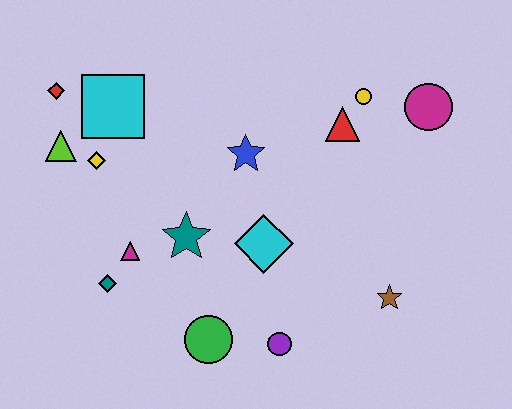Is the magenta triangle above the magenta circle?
No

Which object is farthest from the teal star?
The magenta circle is farthest from the teal star.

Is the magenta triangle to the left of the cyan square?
No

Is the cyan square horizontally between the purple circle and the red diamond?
Yes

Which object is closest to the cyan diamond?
The teal star is closest to the cyan diamond.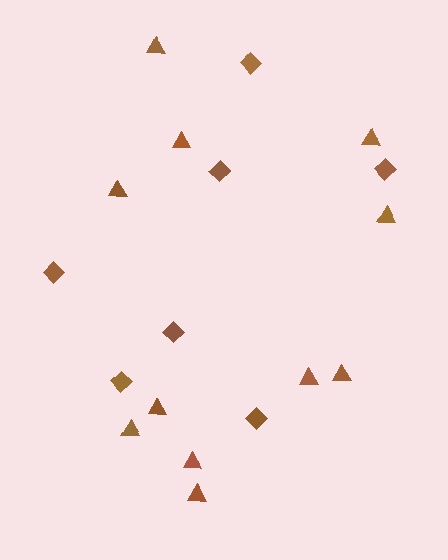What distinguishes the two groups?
There are 2 groups: one group of diamonds (7) and one group of triangles (11).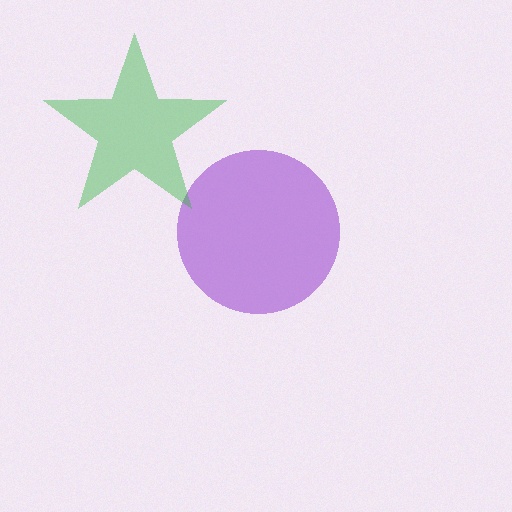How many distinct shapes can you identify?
There are 2 distinct shapes: a purple circle, a green star.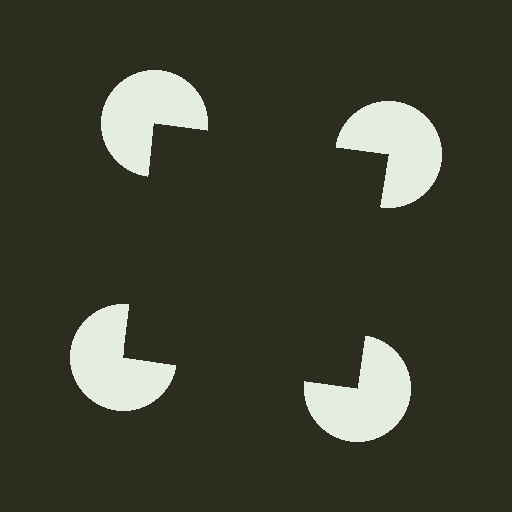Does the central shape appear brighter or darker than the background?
It typically appears slightly darker than the background, even though no actual brightness change is drawn.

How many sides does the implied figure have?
4 sides.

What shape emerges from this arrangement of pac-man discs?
An illusory square — its edges are inferred from the aligned wedge cuts in the pac-man discs, not physically drawn.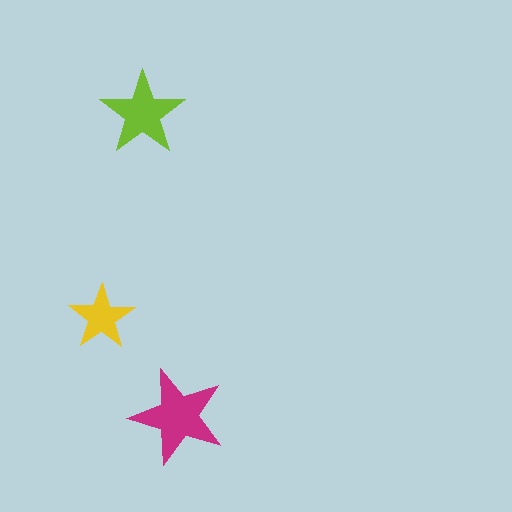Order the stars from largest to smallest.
the magenta one, the lime one, the yellow one.